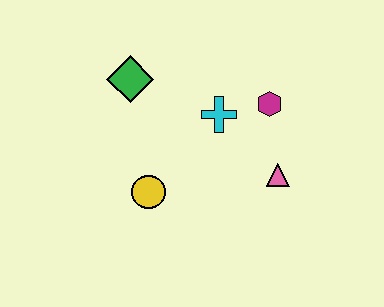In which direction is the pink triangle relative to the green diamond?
The pink triangle is to the right of the green diamond.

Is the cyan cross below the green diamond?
Yes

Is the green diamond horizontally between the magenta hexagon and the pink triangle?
No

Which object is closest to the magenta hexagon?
The cyan cross is closest to the magenta hexagon.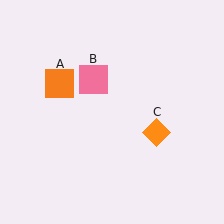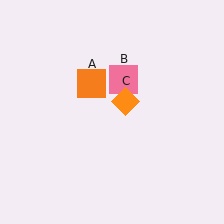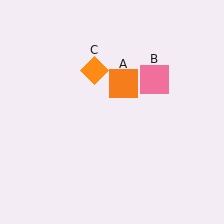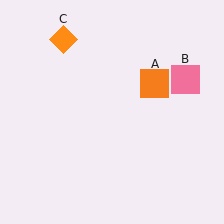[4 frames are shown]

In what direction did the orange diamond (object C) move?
The orange diamond (object C) moved up and to the left.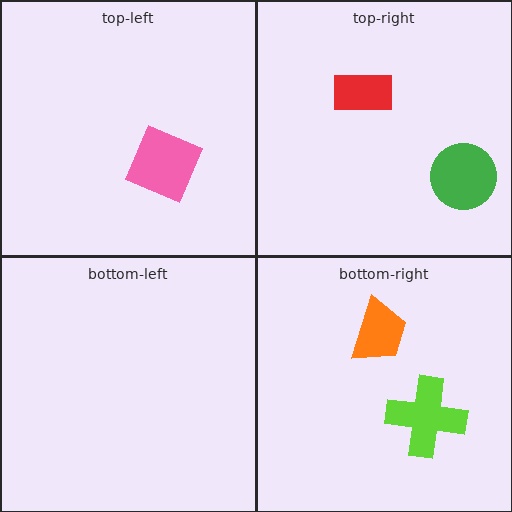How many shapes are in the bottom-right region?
2.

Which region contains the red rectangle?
The top-right region.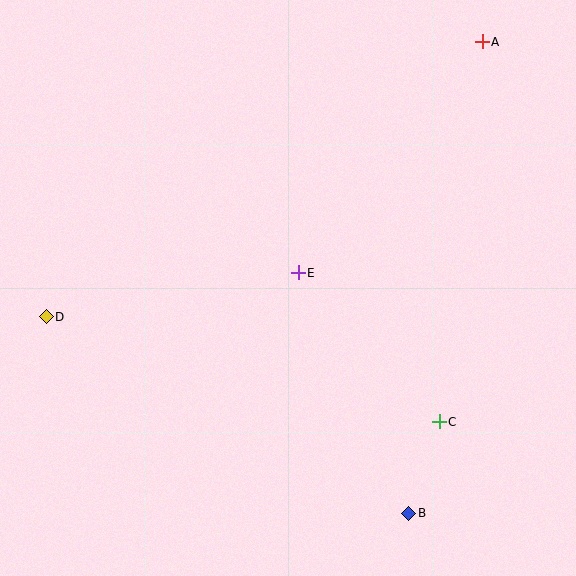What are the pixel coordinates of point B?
Point B is at (409, 513).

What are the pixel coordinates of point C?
Point C is at (439, 422).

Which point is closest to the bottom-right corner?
Point B is closest to the bottom-right corner.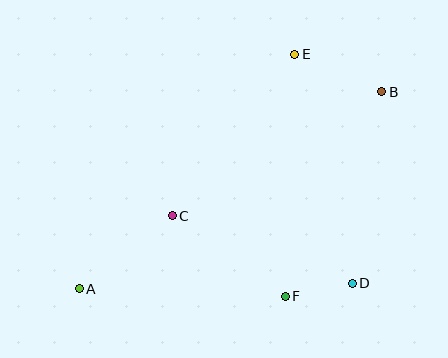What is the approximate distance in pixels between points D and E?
The distance between D and E is approximately 236 pixels.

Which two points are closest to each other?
Points D and F are closest to each other.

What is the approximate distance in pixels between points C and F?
The distance between C and F is approximately 139 pixels.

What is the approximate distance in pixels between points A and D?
The distance between A and D is approximately 273 pixels.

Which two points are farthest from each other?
Points A and B are farthest from each other.